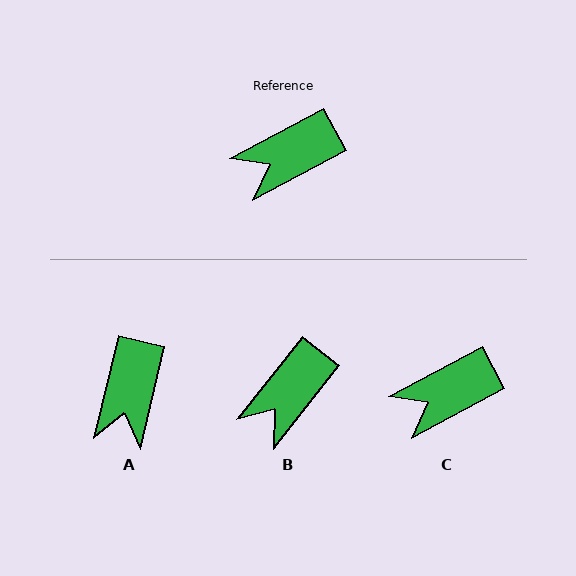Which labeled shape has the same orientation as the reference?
C.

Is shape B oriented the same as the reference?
No, it is off by about 24 degrees.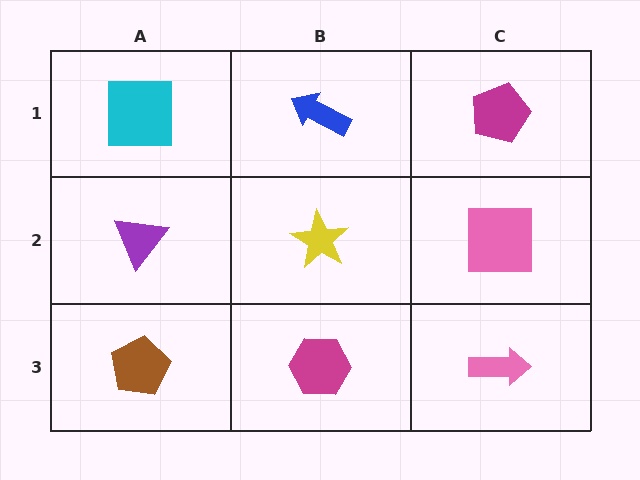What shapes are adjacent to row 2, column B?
A blue arrow (row 1, column B), a magenta hexagon (row 3, column B), a purple triangle (row 2, column A), a pink square (row 2, column C).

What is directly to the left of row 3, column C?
A magenta hexagon.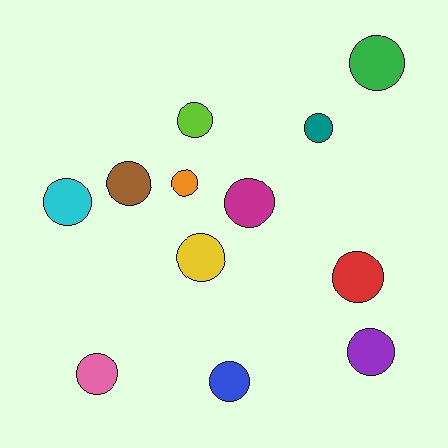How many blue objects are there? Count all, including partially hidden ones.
There is 1 blue object.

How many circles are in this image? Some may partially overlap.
There are 12 circles.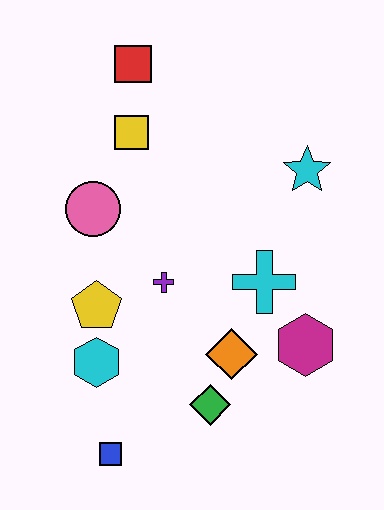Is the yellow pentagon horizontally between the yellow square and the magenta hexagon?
No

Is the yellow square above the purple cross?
Yes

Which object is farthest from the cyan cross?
The red square is farthest from the cyan cross.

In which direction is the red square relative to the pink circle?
The red square is above the pink circle.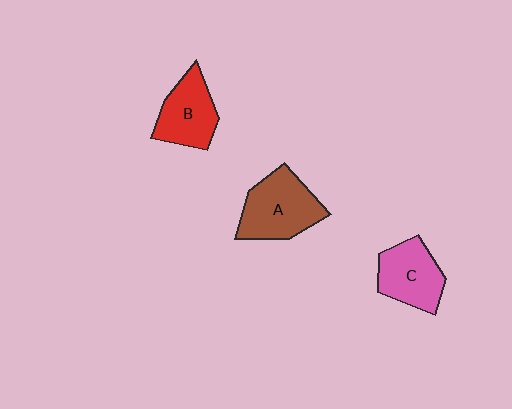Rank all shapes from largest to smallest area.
From largest to smallest: A (brown), C (pink), B (red).